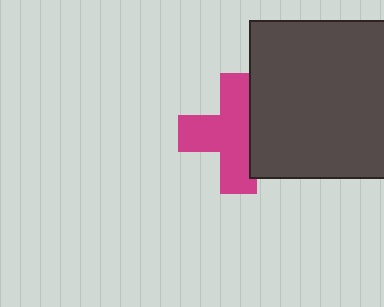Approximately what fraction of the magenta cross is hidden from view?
Roughly 31% of the magenta cross is hidden behind the dark gray square.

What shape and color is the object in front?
The object in front is a dark gray square.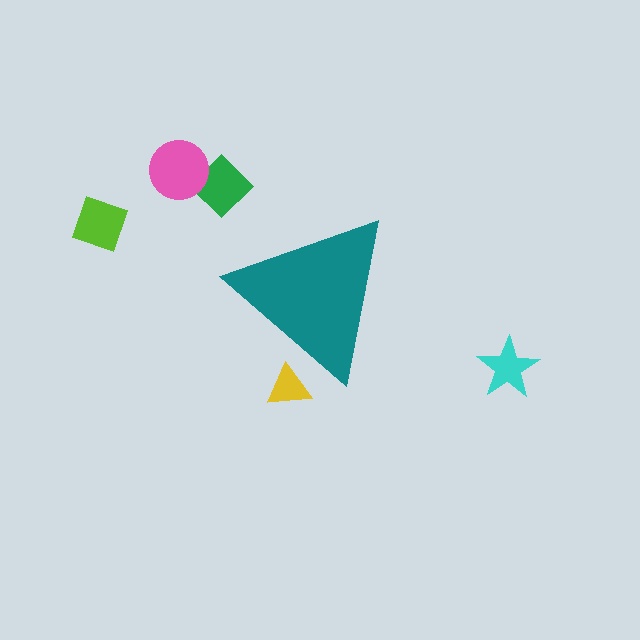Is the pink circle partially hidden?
No, the pink circle is fully visible.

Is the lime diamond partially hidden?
No, the lime diamond is fully visible.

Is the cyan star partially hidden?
No, the cyan star is fully visible.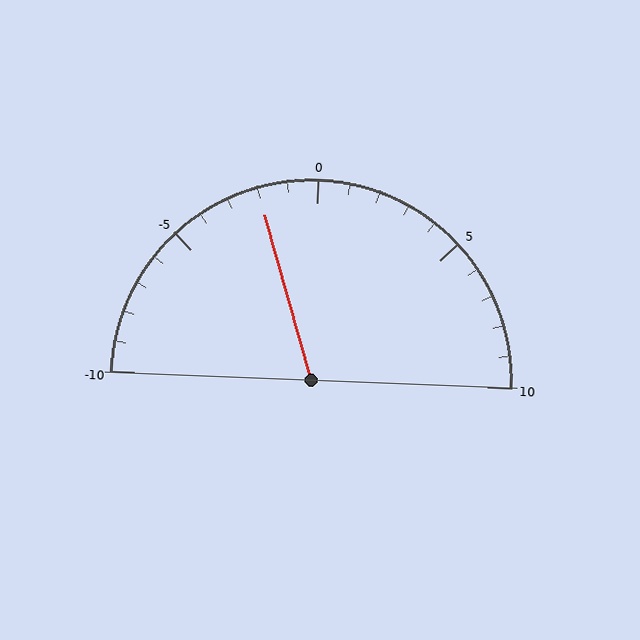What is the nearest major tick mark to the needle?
The nearest major tick mark is 0.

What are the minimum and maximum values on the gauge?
The gauge ranges from -10 to 10.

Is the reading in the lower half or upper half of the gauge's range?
The reading is in the lower half of the range (-10 to 10).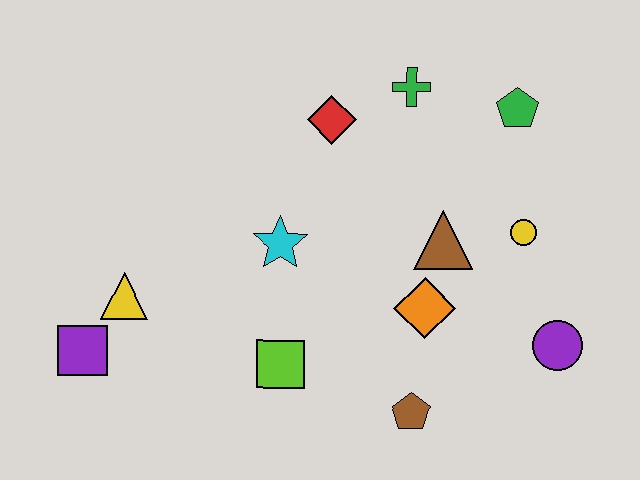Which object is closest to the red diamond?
The green cross is closest to the red diamond.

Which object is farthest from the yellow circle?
The purple square is farthest from the yellow circle.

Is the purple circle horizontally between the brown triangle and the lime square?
No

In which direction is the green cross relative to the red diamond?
The green cross is to the right of the red diamond.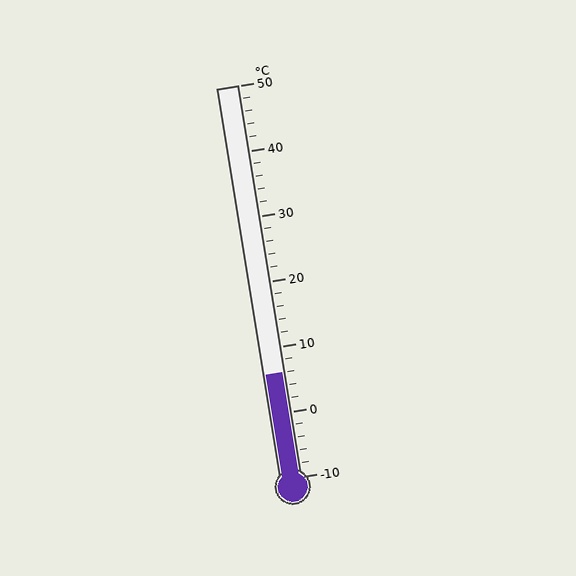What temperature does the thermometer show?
The thermometer shows approximately 6°C.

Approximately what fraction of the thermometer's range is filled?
The thermometer is filled to approximately 25% of its range.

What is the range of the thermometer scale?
The thermometer scale ranges from -10°C to 50°C.